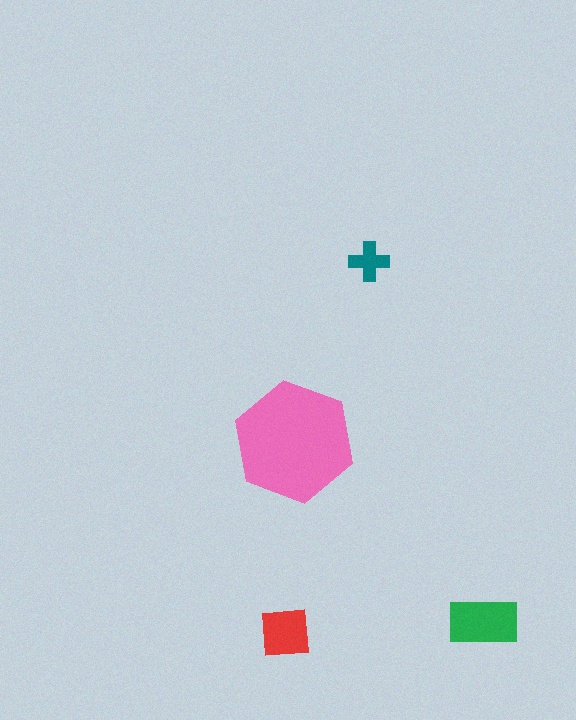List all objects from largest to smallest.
The pink hexagon, the green rectangle, the red square, the teal cross.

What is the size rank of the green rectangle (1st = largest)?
2nd.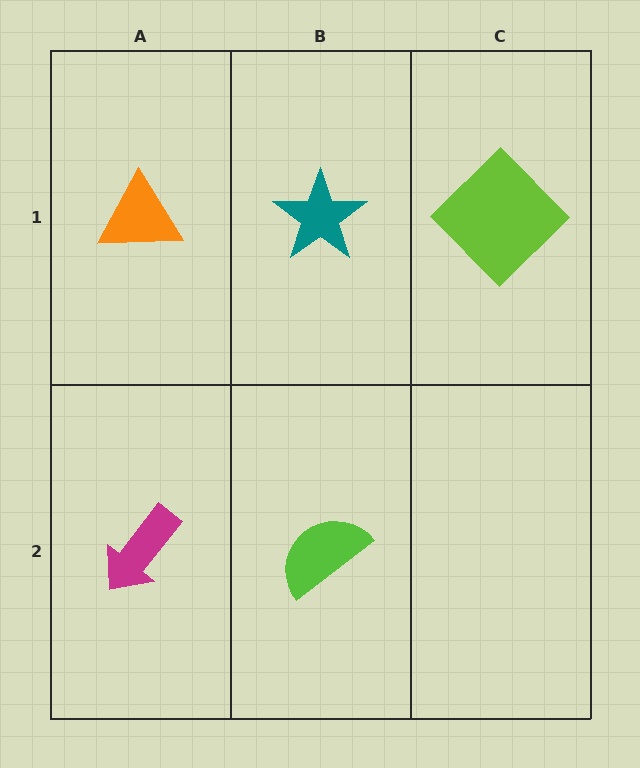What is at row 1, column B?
A teal star.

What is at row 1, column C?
A lime diamond.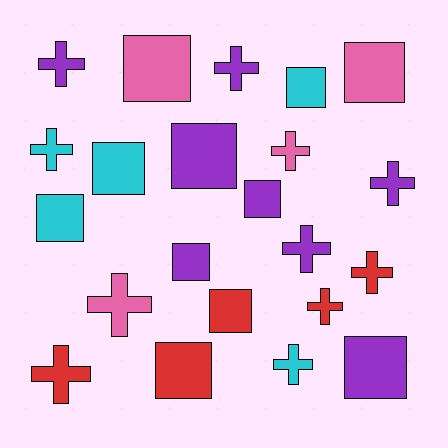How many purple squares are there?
There are 4 purple squares.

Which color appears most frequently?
Purple, with 8 objects.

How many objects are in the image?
There are 22 objects.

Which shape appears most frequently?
Square, with 11 objects.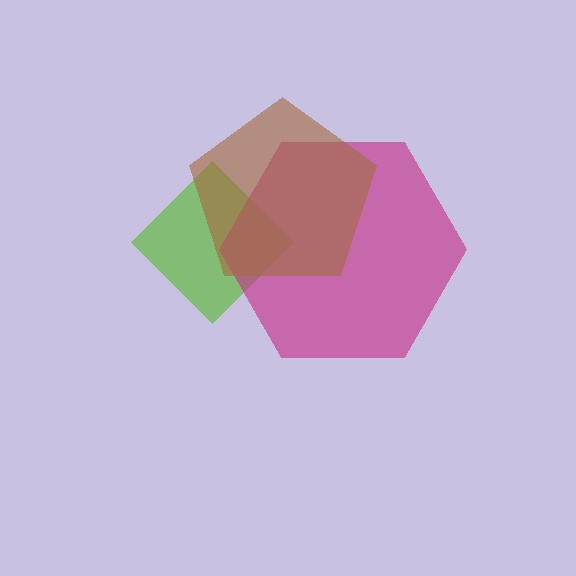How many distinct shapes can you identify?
There are 3 distinct shapes: a lime diamond, a magenta hexagon, a brown pentagon.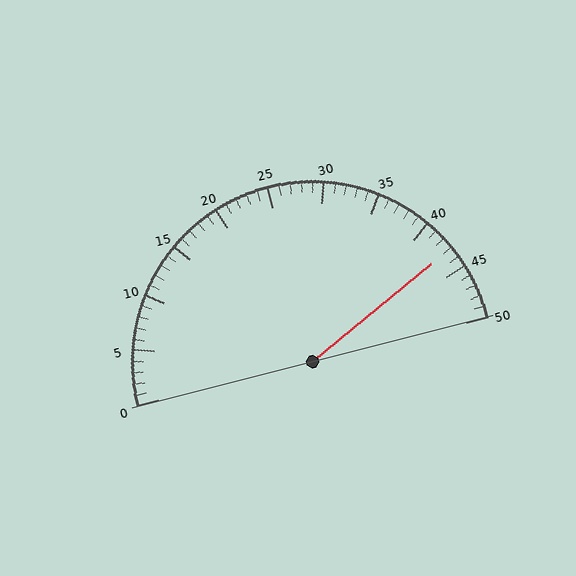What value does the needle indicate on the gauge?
The needle indicates approximately 43.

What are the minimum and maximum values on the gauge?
The gauge ranges from 0 to 50.